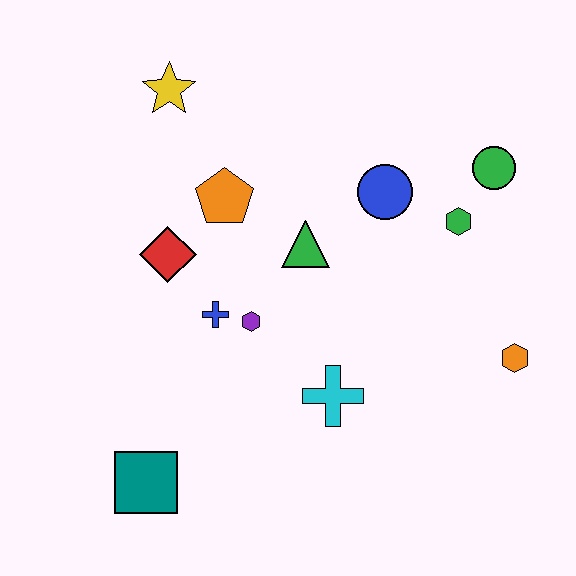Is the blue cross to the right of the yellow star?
Yes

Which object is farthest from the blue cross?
The green circle is farthest from the blue cross.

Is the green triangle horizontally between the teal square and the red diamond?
No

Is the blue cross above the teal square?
Yes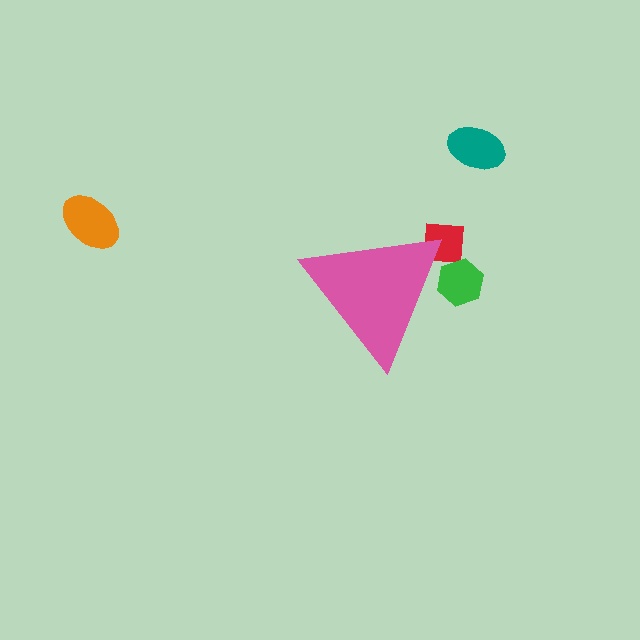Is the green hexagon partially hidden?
Yes, the green hexagon is partially hidden behind the pink triangle.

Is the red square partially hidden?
Yes, the red square is partially hidden behind the pink triangle.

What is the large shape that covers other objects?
A pink triangle.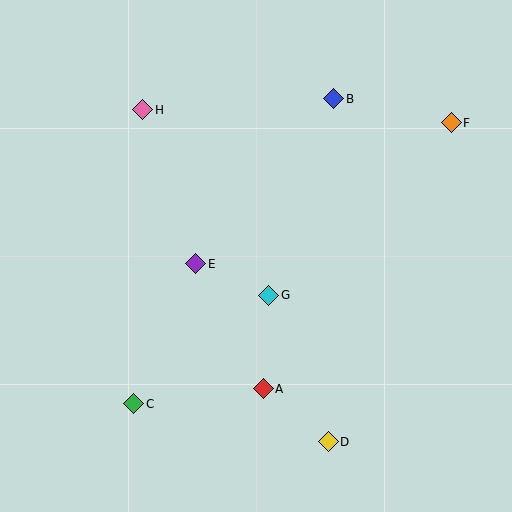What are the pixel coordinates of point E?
Point E is at (196, 264).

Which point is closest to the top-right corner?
Point F is closest to the top-right corner.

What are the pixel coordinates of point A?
Point A is at (263, 389).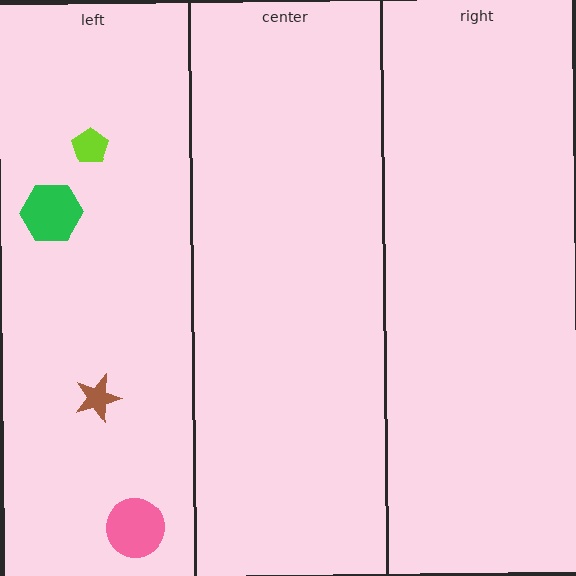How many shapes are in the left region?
4.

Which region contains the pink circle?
The left region.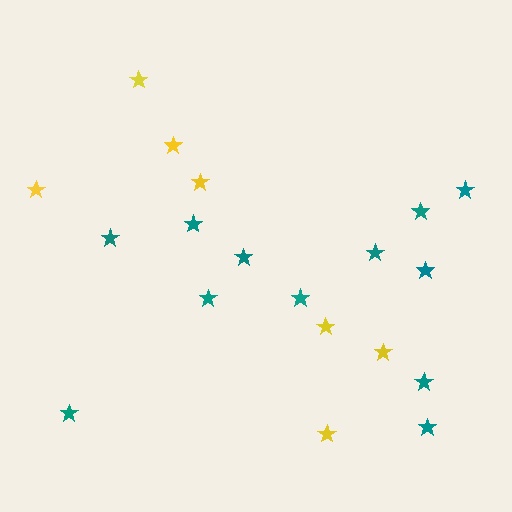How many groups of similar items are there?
There are 2 groups: one group of teal stars (12) and one group of yellow stars (7).